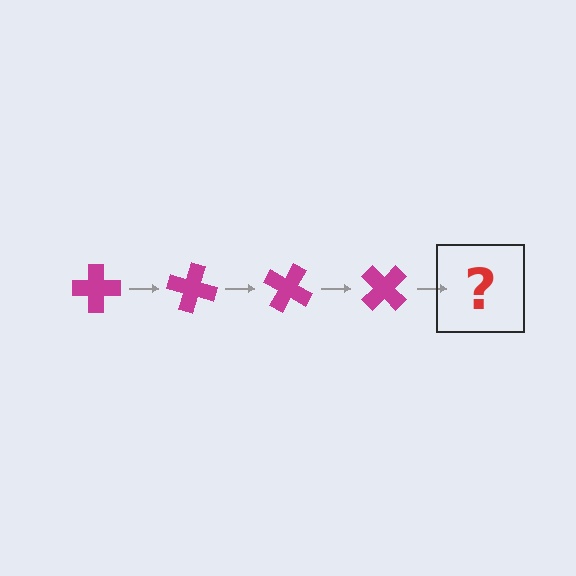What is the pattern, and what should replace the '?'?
The pattern is that the cross rotates 15 degrees each step. The '?' should be a magenta cross rotated 60 degrees.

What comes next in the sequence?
The next element should be a magenta cross rotated 60 degrees.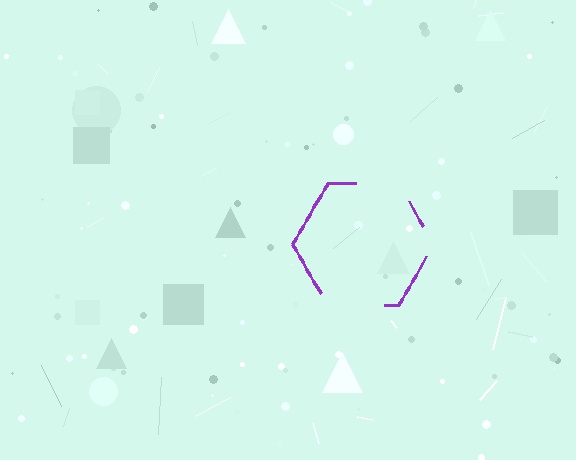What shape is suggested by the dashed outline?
The dashed outline suggests a hexagon.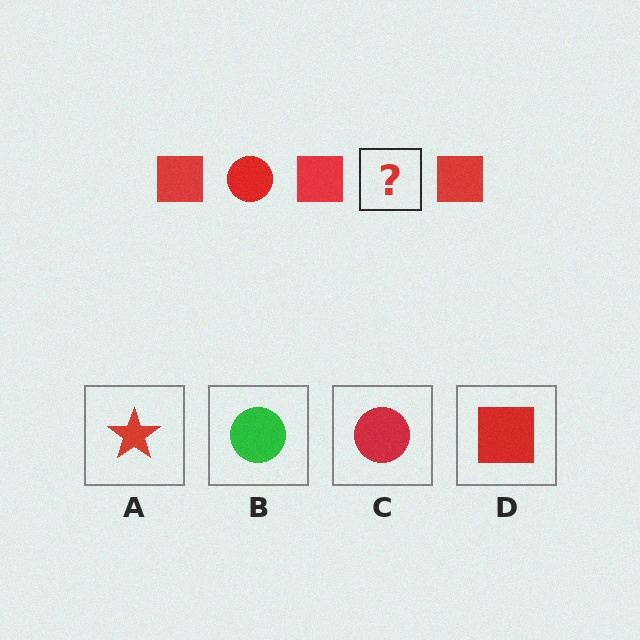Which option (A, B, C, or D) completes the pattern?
C.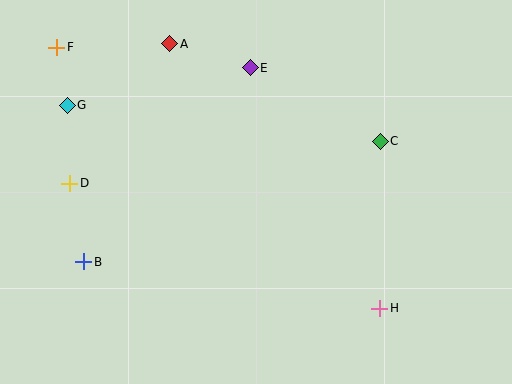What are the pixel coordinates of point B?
Point B is at (84, 262).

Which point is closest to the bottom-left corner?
Point B is closest to the bottom-left corner.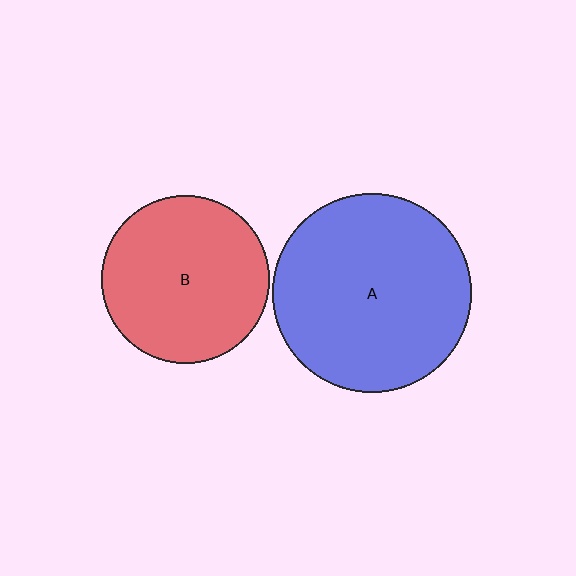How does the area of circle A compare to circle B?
Approximately 1.4 times.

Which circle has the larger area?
Circle A (blue).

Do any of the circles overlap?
No, none of the circles overlap.